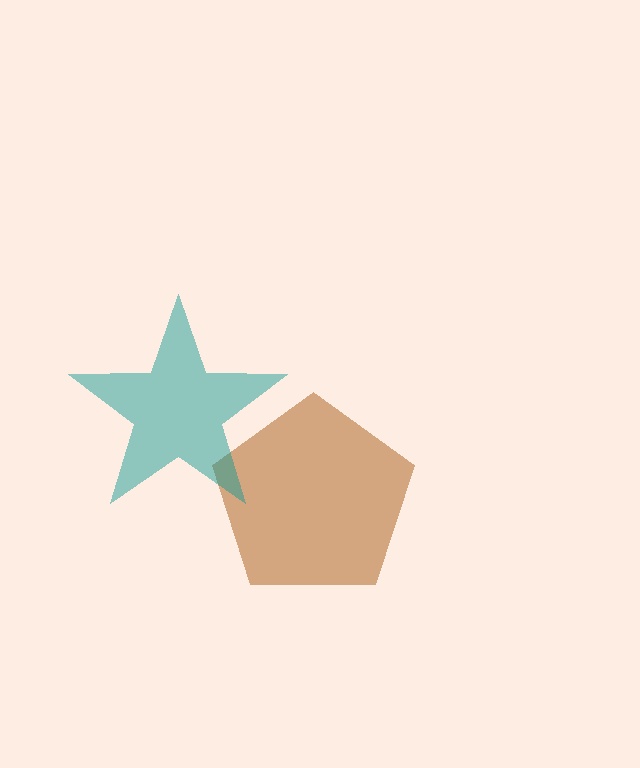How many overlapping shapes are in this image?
There are 2 overlapping shapes in the image.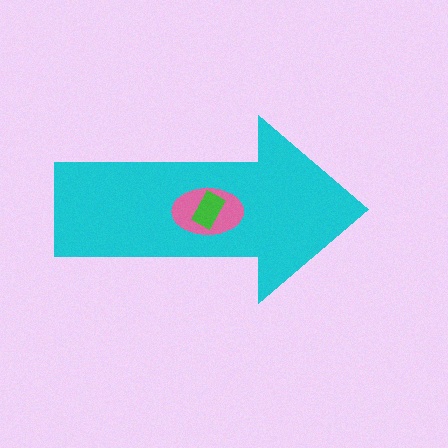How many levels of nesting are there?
3.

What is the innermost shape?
The green rectangle.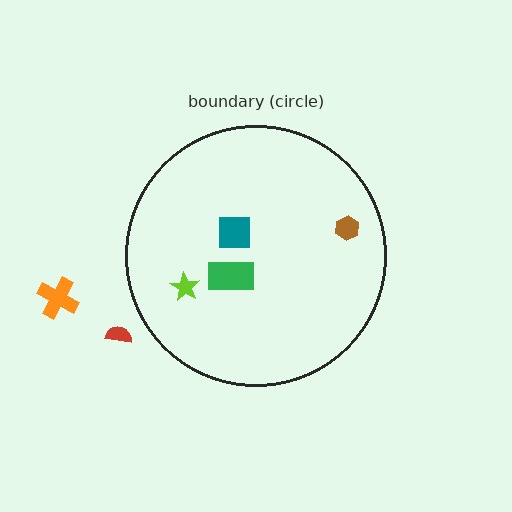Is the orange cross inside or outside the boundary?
Outside.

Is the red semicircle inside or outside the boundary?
Outside.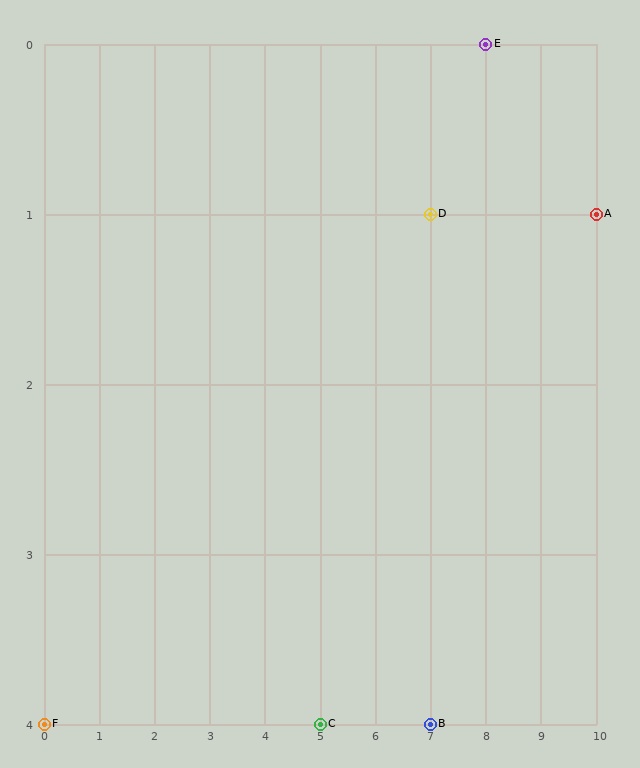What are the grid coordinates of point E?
Point E is at grid coordinates (8, 0).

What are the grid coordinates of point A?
Point A is at grid coordinates (10, 1).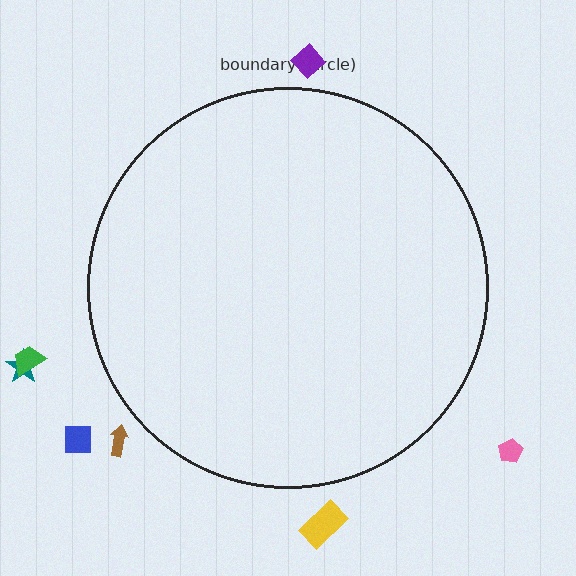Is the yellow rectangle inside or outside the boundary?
Outside.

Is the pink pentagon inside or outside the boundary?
Outside.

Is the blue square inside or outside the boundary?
Outside.